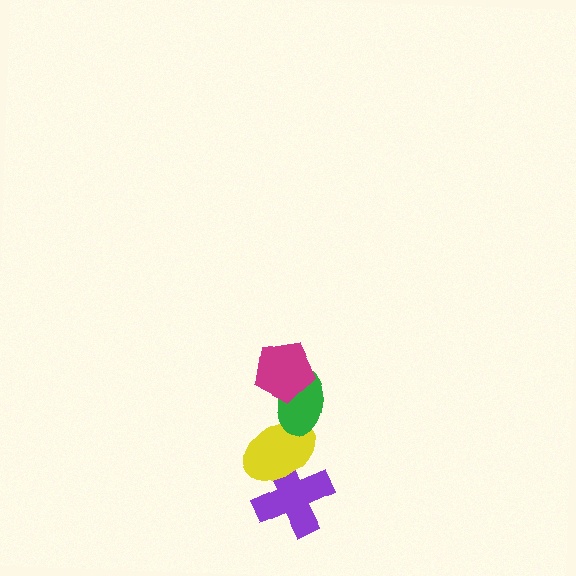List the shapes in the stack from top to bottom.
From top to bottom: the magenta pentagon, the green ellipse, the yellow ellipse, the purple cross.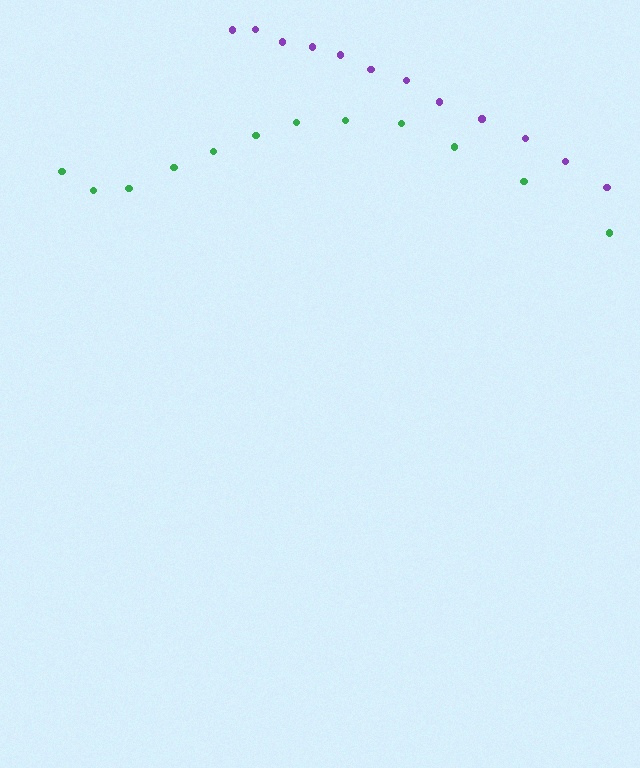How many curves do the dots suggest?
There are 2 distinct paths.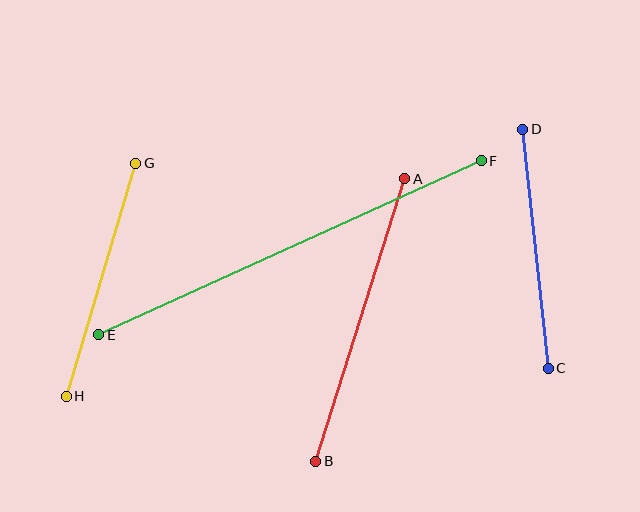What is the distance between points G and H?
The distance is approximately 243 pixels.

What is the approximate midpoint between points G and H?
The midpoint is at approximately (101, 280) pixels.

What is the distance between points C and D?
The distance is approximately 240 pixels.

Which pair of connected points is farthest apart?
Points E and F are farthest apart.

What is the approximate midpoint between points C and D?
The midpoint is at approximately (536, 249) pixels.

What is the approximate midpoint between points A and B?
The midpoint is at approximately (360, 320) pixels.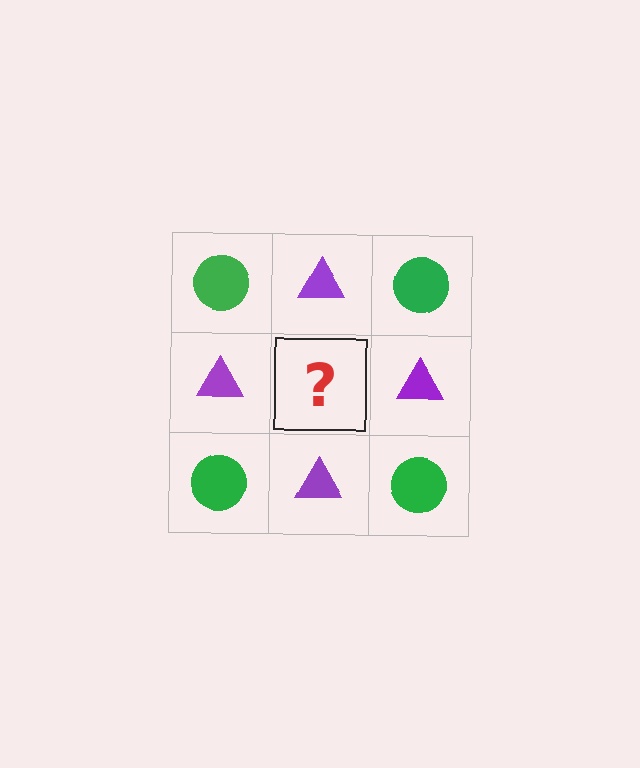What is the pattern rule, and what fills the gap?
The rule is that it alternates green circle and purple triangle in a checkerboard pattern. The gap should be filled with a green circle.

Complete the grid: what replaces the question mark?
The question mark should be replaced with a green circle.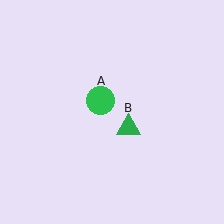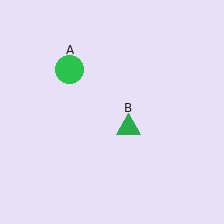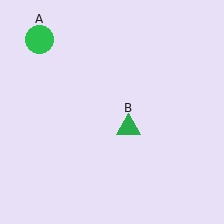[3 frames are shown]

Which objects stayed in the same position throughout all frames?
Green triangle (object B) remained stationary.